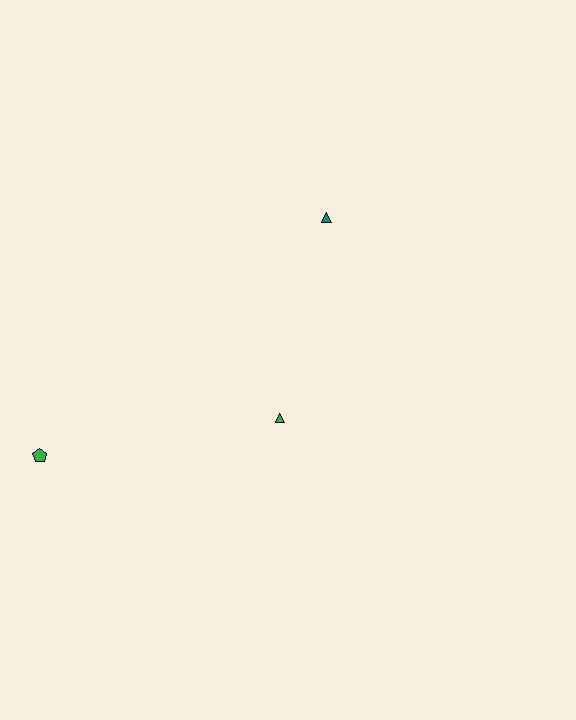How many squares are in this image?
There are no squares.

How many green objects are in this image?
There are 2 green objects.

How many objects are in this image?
There are 3 objects.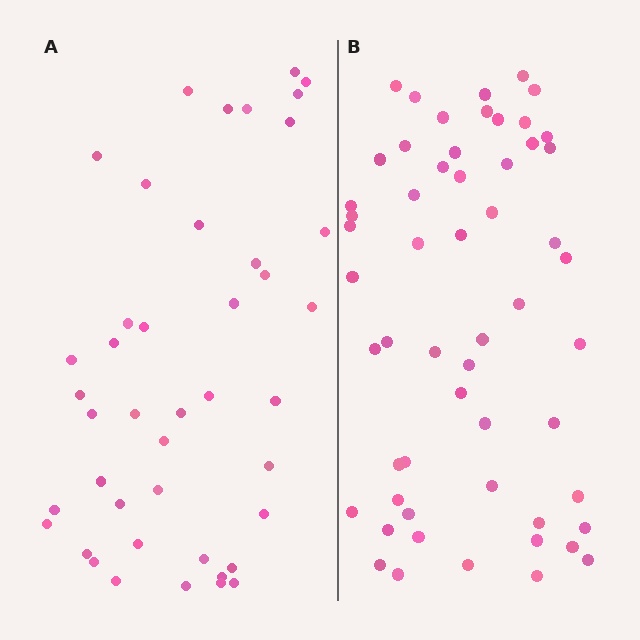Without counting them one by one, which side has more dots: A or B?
Region B (the right region) has more dots.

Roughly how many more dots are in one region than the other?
Region B has approximately 15 more dots than region A.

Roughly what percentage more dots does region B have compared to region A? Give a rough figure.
About 30% more.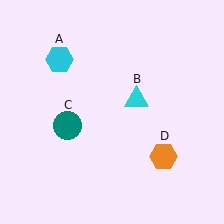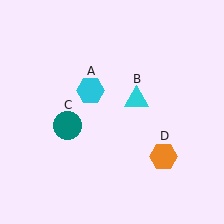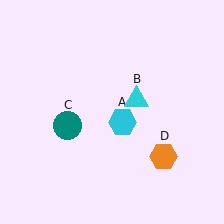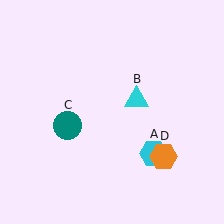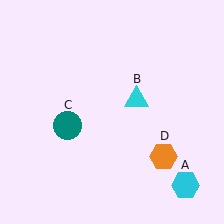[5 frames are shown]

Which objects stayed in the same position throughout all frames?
Cyan triangle (object B) and teal circle (object C) and orange hexagon (object D) remained stationary.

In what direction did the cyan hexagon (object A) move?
The cyan hexagon (object A) moved down and to the right.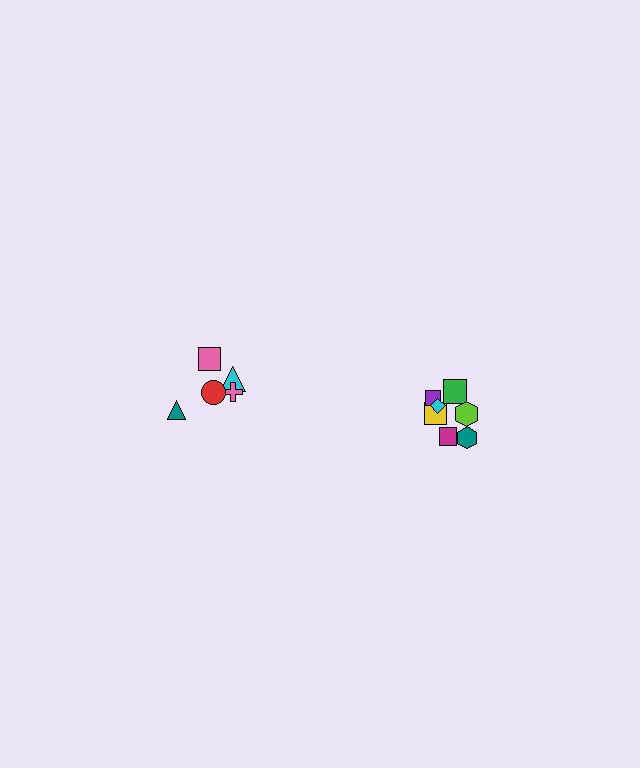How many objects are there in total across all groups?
There are 12 objects.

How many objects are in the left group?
There are 5 objects.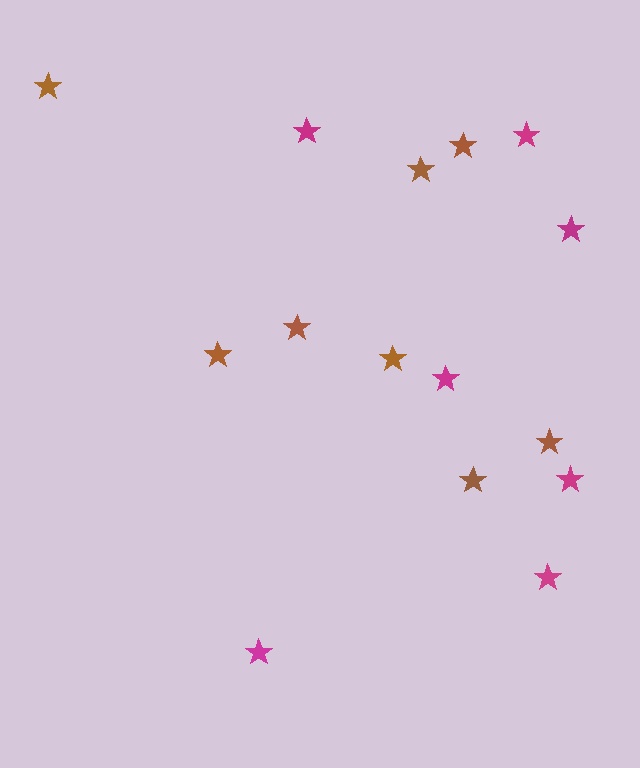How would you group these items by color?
There are 2 groups: one group of magenta stars (7) and one group of brown stars (8).